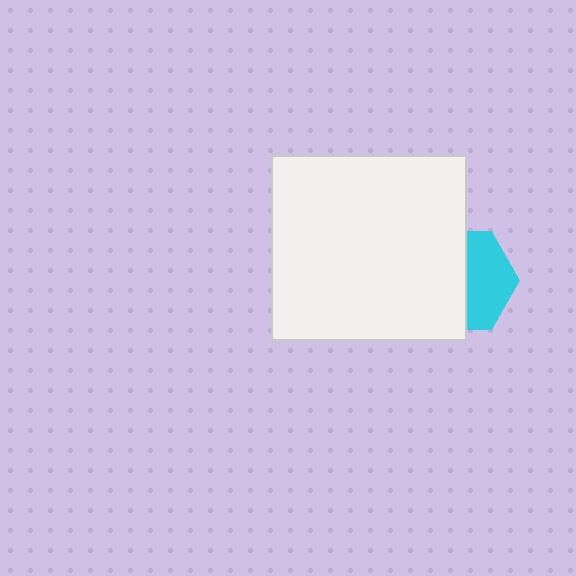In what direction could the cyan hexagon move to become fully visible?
The cyan hexagon could move right. That would shift it out from behind the white rectangle entirely.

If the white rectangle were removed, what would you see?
You would see the complete cyan hexagon.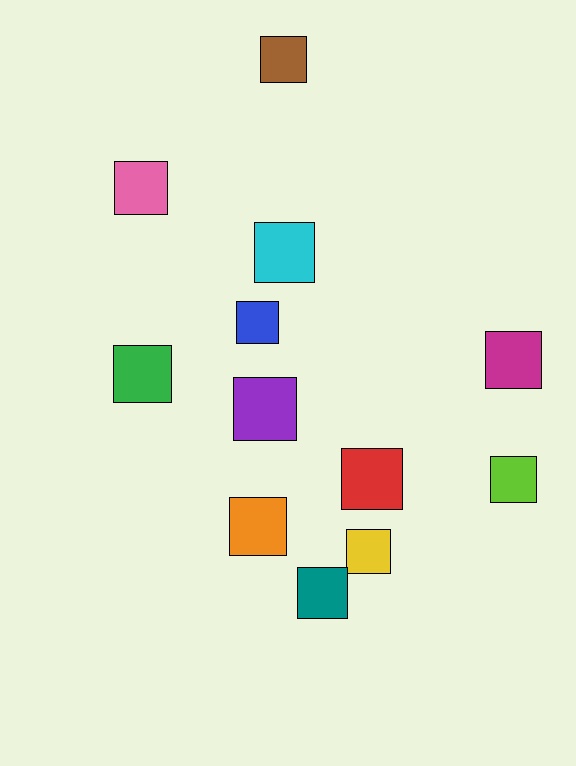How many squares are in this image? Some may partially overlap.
There are 12 squares.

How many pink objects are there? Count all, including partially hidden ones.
There is 1 pink object.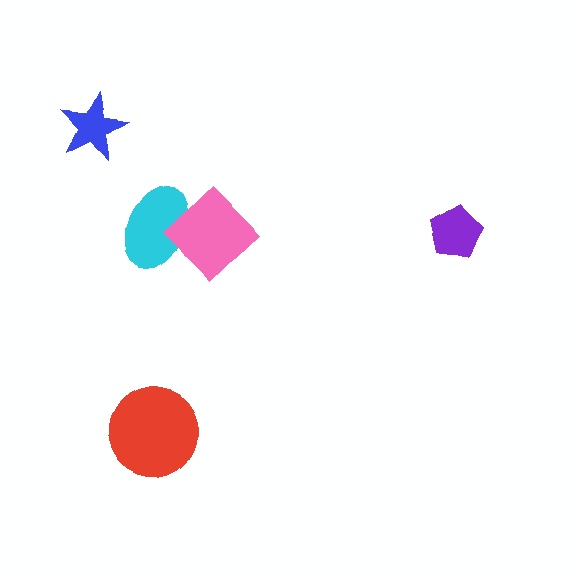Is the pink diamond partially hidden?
No, no other shape covers it.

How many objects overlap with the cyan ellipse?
1 object overlaps with the cyan ellipse.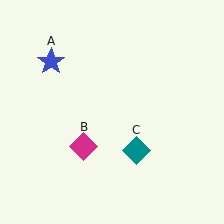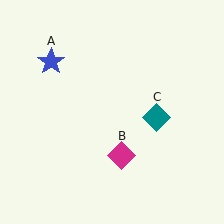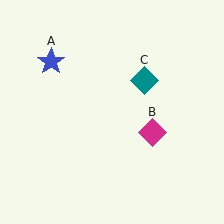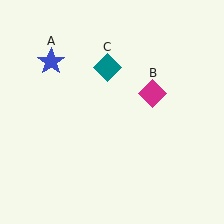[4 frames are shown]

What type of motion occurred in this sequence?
The magenta diamond (object B), teal diamond (object C) rotated counterclockwise around the center of the scene.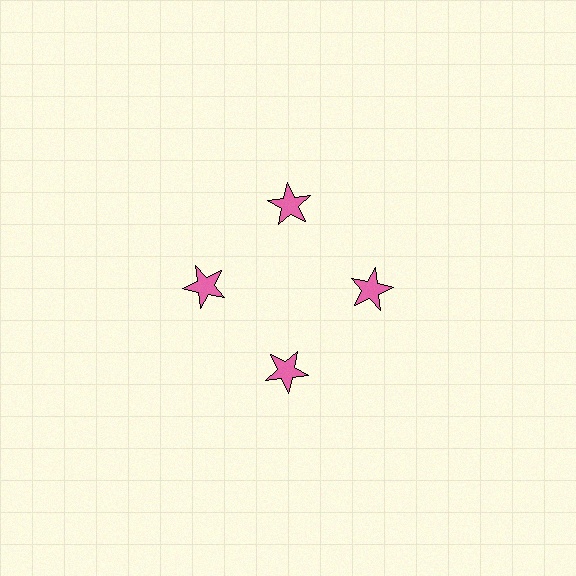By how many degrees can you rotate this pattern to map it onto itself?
The pattern maps onto itself every 90 degrees of rotation.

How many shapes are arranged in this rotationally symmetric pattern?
There are 4 shapes, arranged in 4 groups of 1.